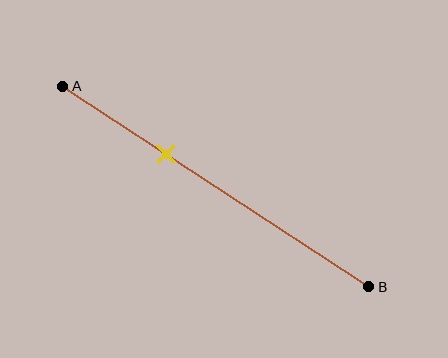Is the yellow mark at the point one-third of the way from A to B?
Yes, the mark is approximately at the one-third point.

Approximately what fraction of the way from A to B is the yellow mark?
The yellow mark is approximately 35% of the way from A to B.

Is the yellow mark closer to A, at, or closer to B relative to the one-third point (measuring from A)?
The yellow mark is approximately at the one-third point of segment AB.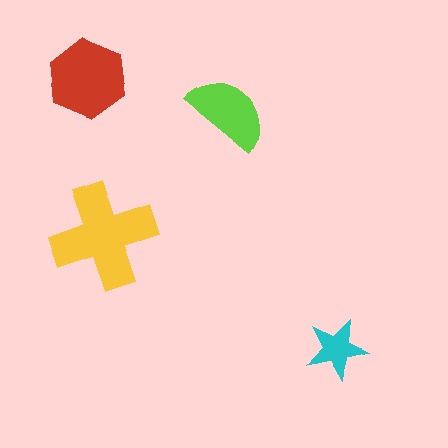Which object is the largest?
The yellow cross.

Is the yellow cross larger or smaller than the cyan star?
Larger.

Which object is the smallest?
The cyan star.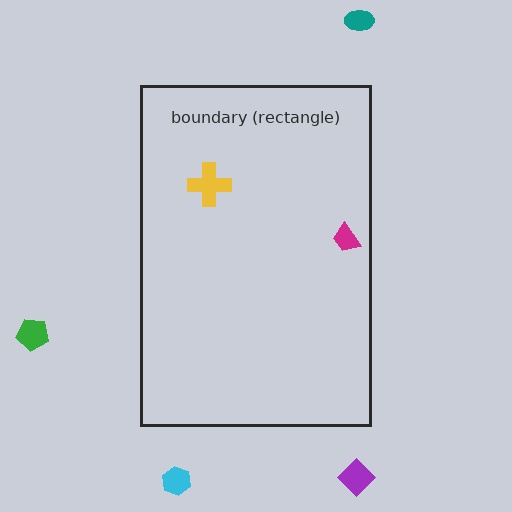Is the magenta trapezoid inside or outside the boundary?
Inside.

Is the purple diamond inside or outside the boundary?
Outside.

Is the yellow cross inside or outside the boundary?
Inside.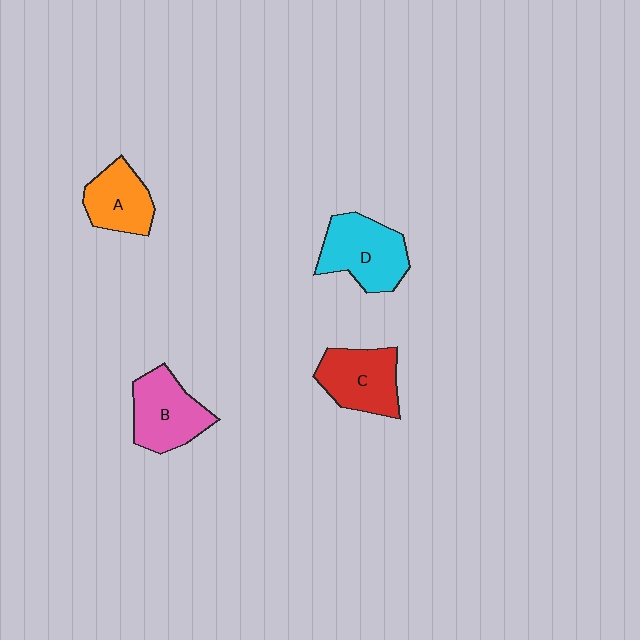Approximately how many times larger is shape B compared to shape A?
Approximately 1.2 times.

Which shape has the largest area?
Shape D (cyan).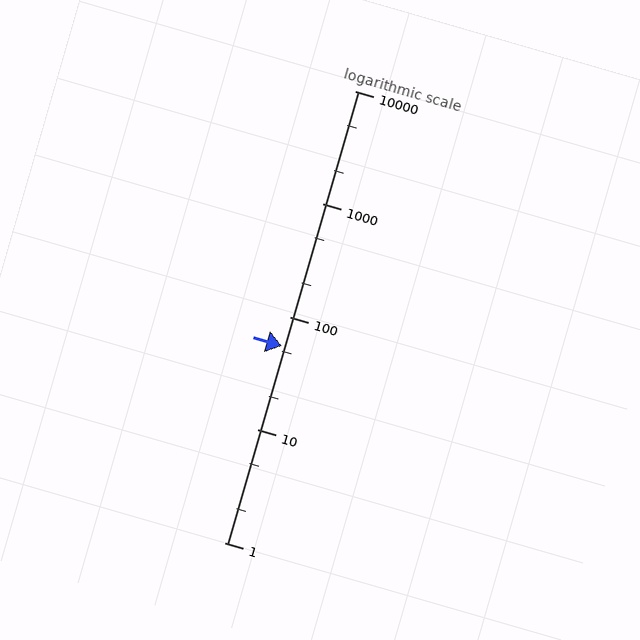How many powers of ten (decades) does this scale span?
The scale spans 4 decades, from 1 to 10000.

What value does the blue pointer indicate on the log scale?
The pointer indicates approximately 55.